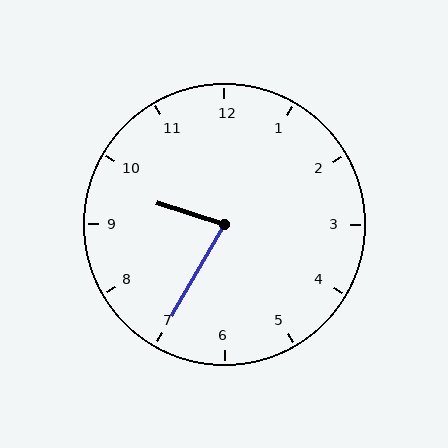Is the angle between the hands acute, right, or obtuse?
It is acute.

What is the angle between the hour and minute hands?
Approximately 78 degrees.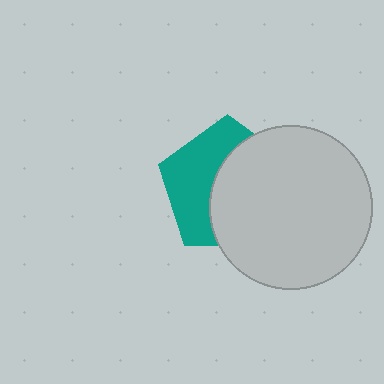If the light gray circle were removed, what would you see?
You would see the complete teal pentagon.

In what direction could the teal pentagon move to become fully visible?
The teal pentagon could move left. That would shift it out from behind the light gray circle entirely.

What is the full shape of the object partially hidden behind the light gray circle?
The partially hidden object is a teal pentagon.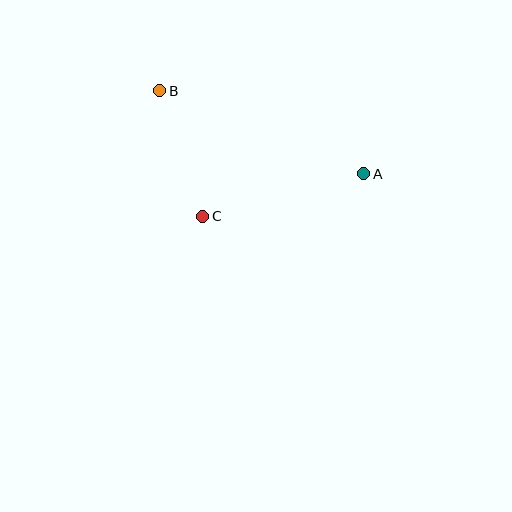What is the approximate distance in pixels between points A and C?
The distance between A and C is approximately 166 pixels.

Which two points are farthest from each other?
Points A and B are farthest from each other.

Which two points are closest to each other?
Points B and C are closest to each other.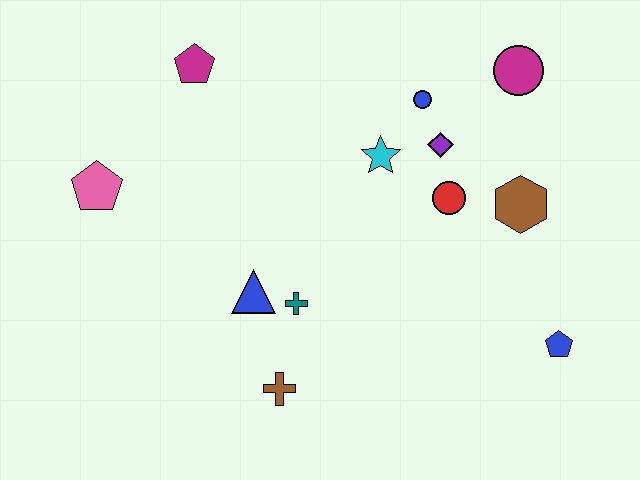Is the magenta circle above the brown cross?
Yes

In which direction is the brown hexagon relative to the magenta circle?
The brown hexagon is below the magenta circle.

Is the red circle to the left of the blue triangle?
No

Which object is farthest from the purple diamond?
The pink pentagon is farthest from the purple diamond.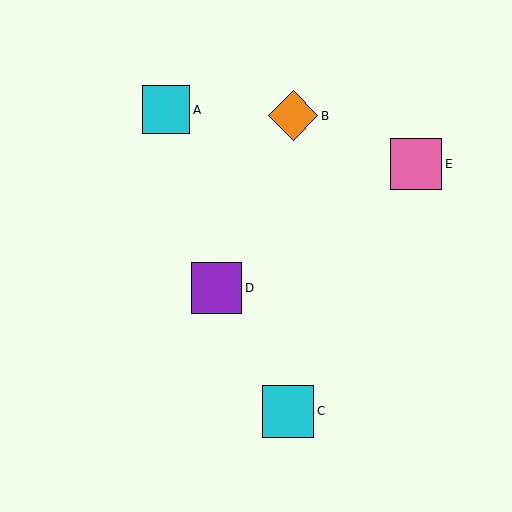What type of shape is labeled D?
Shape D is a purple square.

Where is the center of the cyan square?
The center of the cyan square is at (166, 110).